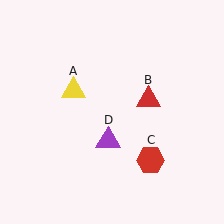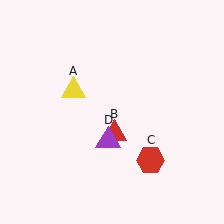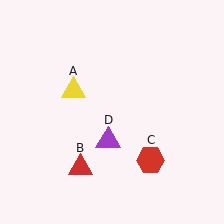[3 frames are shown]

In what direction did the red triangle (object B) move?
The red triangle (object B) moved down and to the left.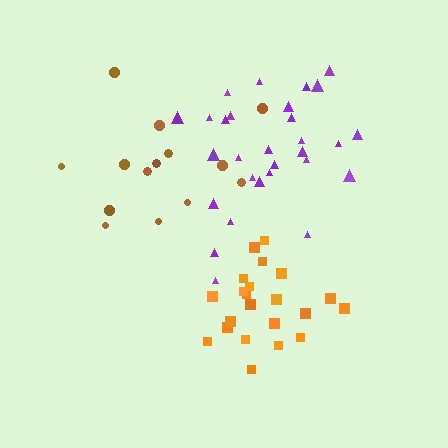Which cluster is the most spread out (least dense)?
Brown.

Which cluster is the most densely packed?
Orange.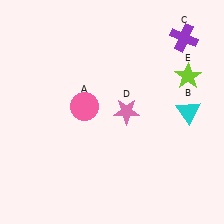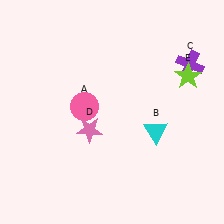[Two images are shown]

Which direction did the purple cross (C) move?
The purple cross (C) moved down.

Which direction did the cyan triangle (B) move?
The cyan triangle (B) moved left.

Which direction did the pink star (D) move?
The pink star (D) moved left.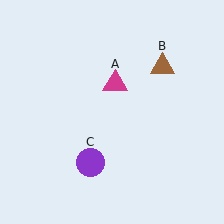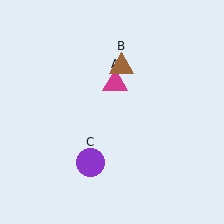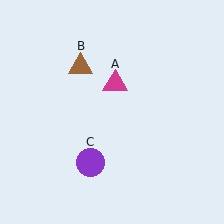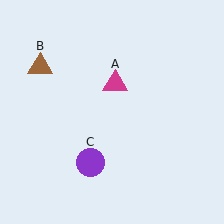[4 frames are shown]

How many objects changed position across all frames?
1 object changed position: brown triangle (object B).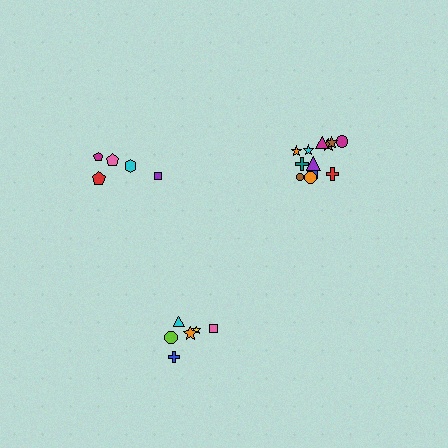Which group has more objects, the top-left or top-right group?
The top-right group.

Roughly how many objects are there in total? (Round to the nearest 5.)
Roughly 25 objects in total.